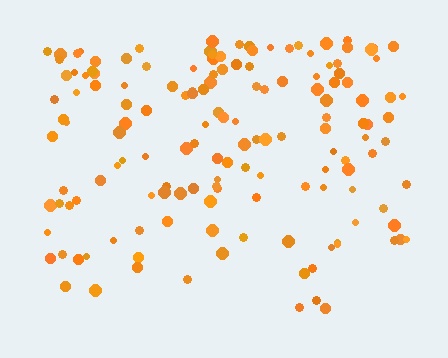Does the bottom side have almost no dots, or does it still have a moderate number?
Still a moderate number, just noticeably fewer than the top.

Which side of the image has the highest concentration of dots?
The top.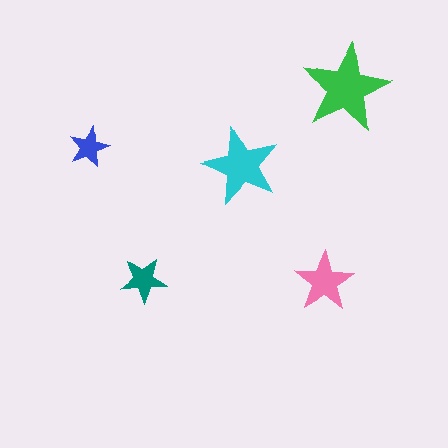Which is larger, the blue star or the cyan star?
The cyan one.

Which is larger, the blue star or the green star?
The green one.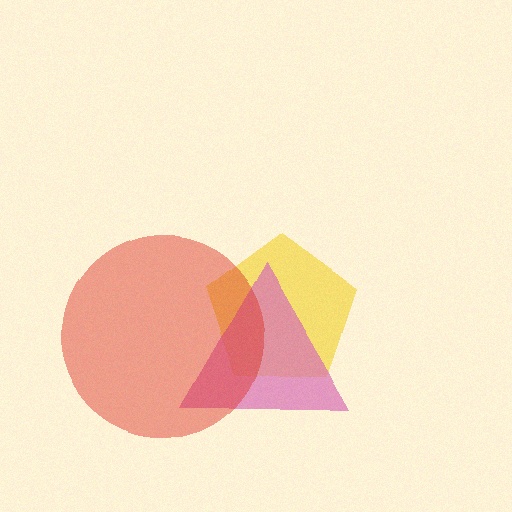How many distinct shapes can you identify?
There are 3 distinct shapes: a yellow pentagon, a pink triangle, a red circle.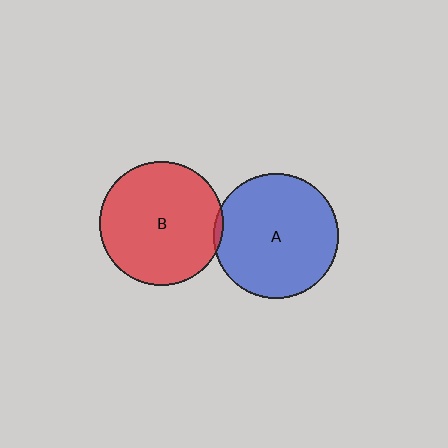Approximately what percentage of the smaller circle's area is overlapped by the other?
Approximately 5%.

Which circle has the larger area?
Circle A (blue).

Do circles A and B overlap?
Yes.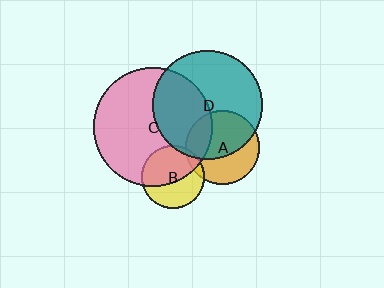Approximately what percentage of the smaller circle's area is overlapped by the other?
Approximately 10%.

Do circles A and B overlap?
Yes.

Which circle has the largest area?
Circle C (pink).